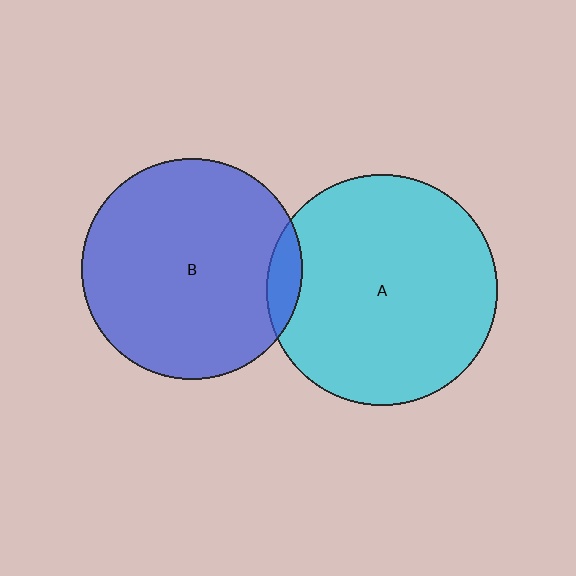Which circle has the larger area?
Circle A (cyan).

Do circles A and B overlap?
Yes.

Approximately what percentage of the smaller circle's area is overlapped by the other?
Approximately 5%.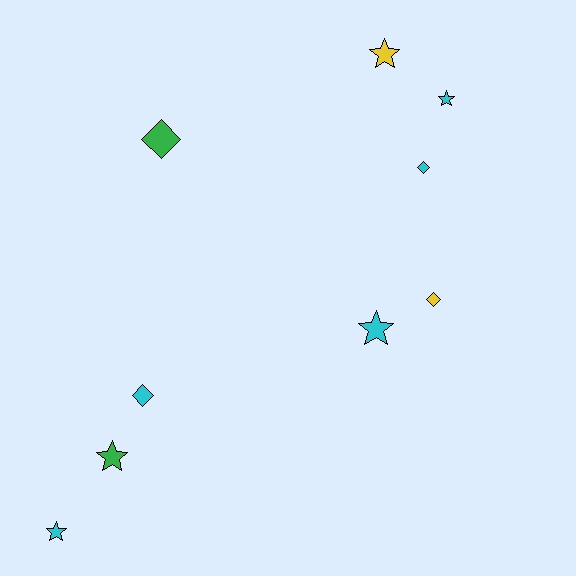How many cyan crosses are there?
There are no cyan crosses.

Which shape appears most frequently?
Star, with 5 objects.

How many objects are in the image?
There are 9 objects.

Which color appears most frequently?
Cyan, with 5 objects.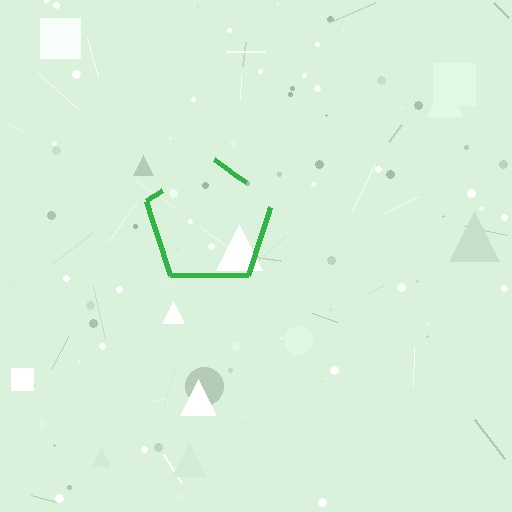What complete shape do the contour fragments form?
The contour fragments form a pentagon.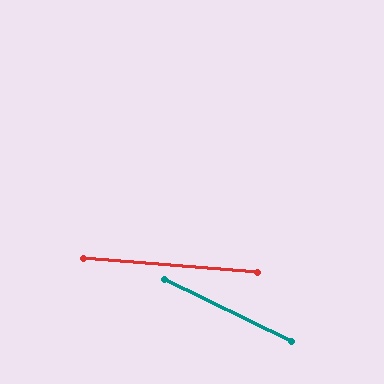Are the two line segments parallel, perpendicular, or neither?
Neither parallel nor perpendicular — they differ by about 21°.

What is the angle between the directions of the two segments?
Approximately 21 degrees.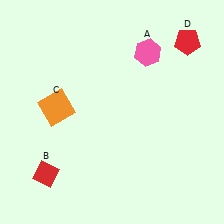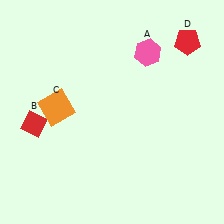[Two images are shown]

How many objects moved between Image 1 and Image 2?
1 object moved between the two images.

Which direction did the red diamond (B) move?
The red diamond (B) moved up.